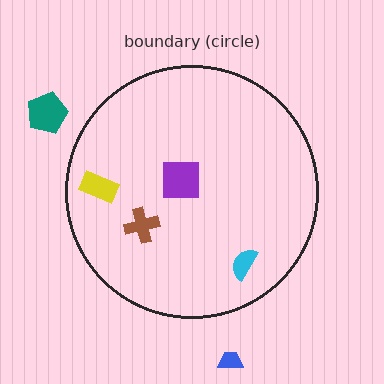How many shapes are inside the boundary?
4 inside, 2 outside.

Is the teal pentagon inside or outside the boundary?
Outside.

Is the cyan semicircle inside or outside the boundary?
Inside.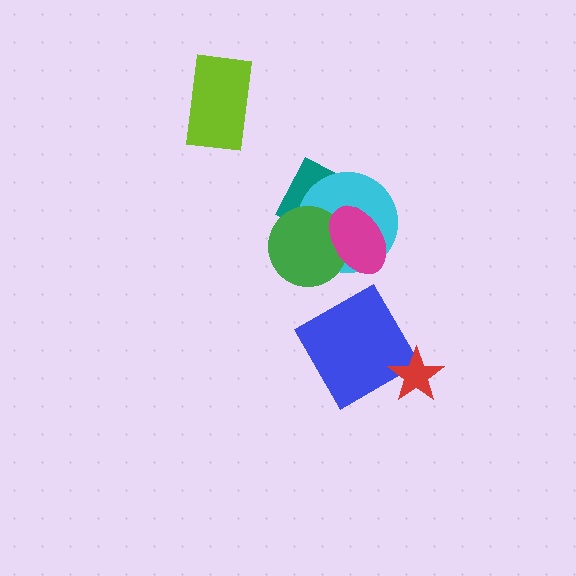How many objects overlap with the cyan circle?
3 objects overlap with the cyan circle.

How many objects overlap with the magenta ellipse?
3 objects overlap with the magenta ellipse.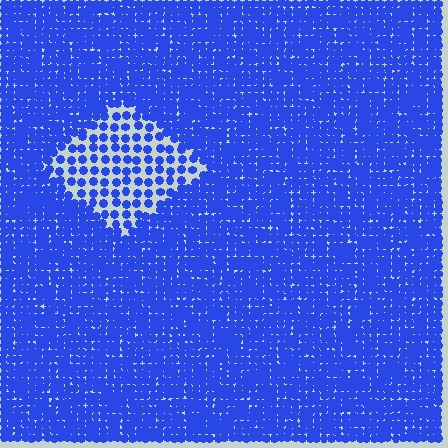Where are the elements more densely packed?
The elements are more densely packed outside the diamond boundary.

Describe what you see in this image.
The image contains small blue elements arranged at two different densities. A diamond-shaped region is visible where the elements are less densely packed than the surrounding area.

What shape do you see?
I see a diamond.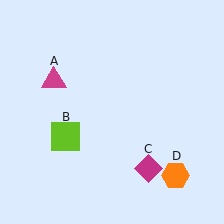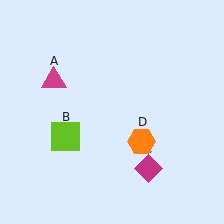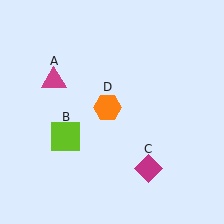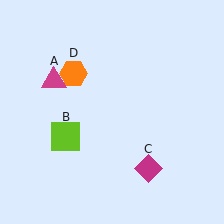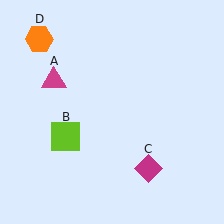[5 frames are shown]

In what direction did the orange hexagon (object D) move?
The orange hexagon (object D) moved up and to the left.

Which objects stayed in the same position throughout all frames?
Magenta triangle (object A) and lime square (object B) and magenta diamond (object C) remained stationary.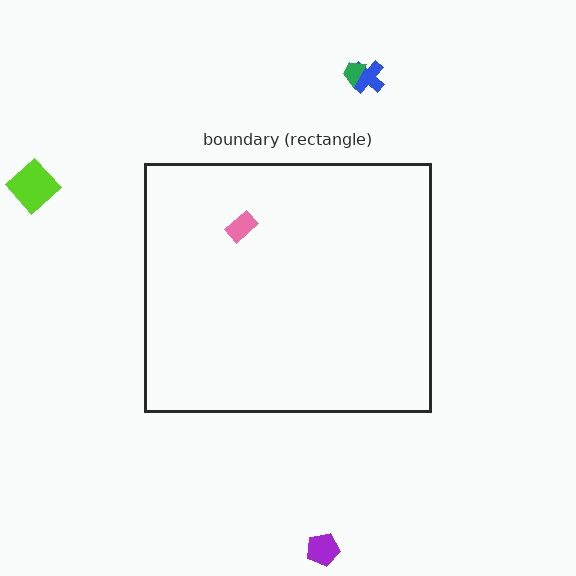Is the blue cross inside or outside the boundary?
Outside.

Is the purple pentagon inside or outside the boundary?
Outside.